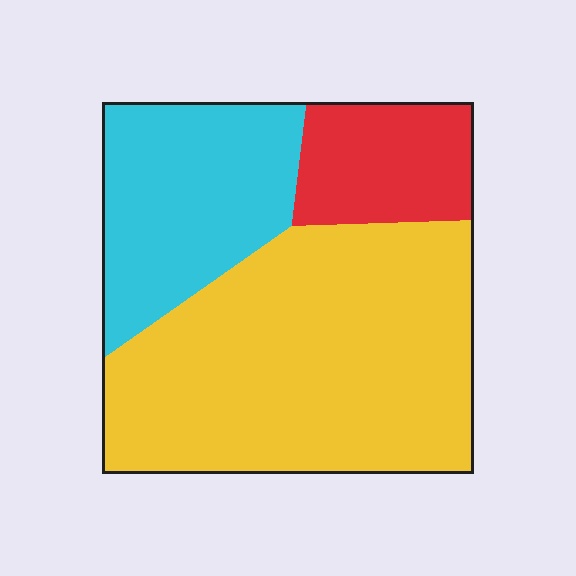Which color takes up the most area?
Yellow, at roughly 60%.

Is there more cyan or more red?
Cyan.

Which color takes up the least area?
Red, at roughly 15%.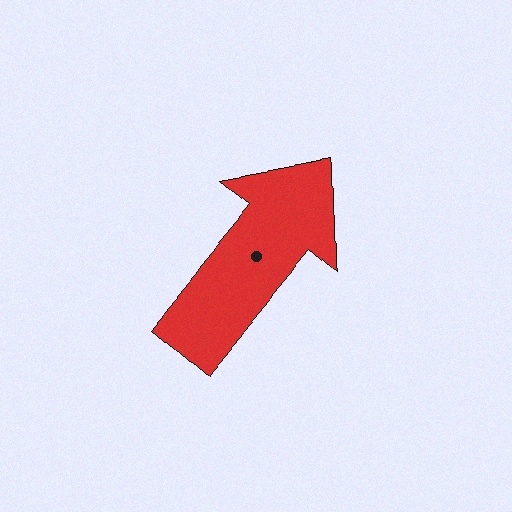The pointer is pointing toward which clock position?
Roughly 1 o'clock.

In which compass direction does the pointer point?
Northeast.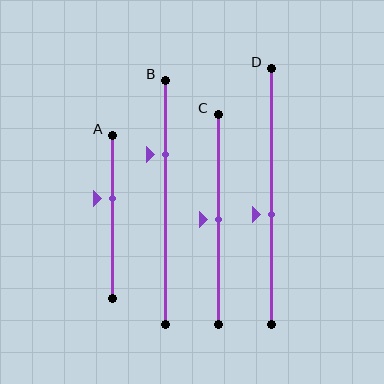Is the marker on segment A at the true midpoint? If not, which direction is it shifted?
No, the marker on segment A is shifted upward by about 12% of the segment length.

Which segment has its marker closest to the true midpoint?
Segment C has its marker closest to the true midpoint.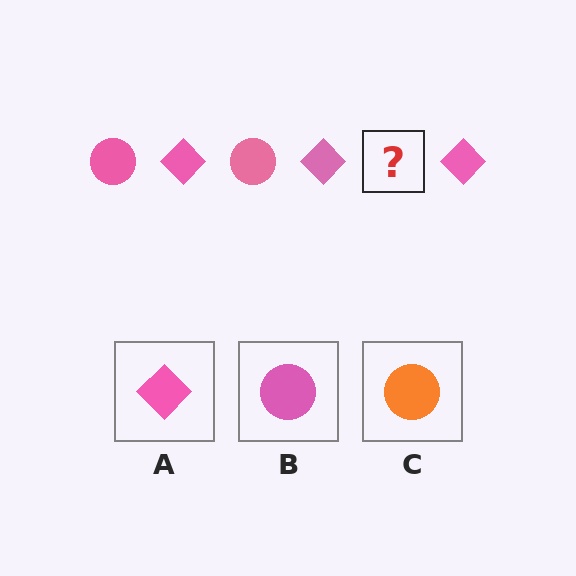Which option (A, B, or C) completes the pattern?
B.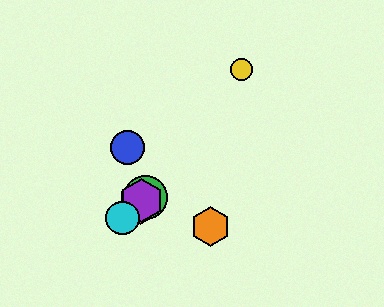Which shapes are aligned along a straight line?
The red hexagon, the green circle, the purple hexagon, the cyan circle are aligned along a straight line.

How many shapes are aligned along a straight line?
4 shapes (the red hexagon, the green circle, the purple hexagon, the cyan circle) are aligned along a straight line.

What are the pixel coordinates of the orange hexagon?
The orange hexagon is at (210, 226).